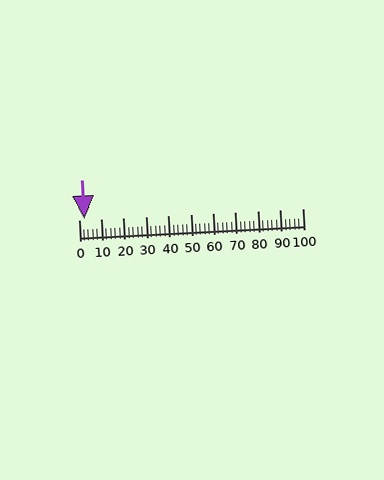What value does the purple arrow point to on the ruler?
The purple arrow points to approximately 2.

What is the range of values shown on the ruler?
The ruler shows values from 0 to 100.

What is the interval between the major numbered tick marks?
The major tick marks are spaced 10 units apart.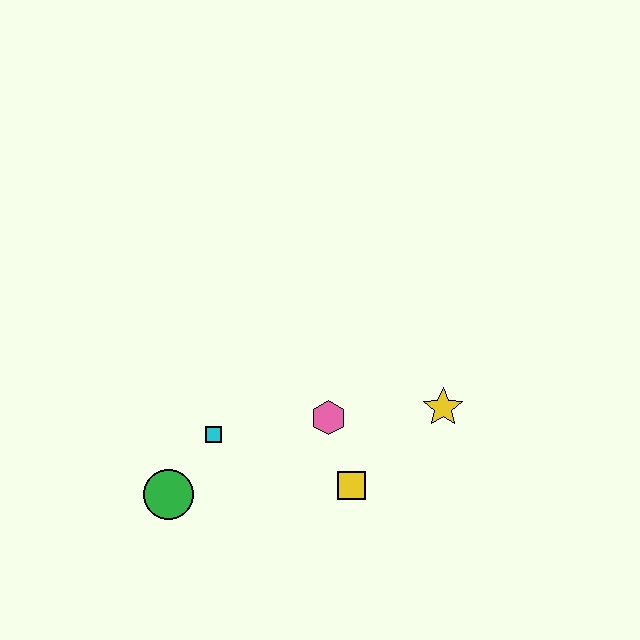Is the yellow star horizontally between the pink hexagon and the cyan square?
No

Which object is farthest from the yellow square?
The green circle is farthest from the yellow square.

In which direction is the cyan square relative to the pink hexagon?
The cyan square is to the left of the pink hexagon.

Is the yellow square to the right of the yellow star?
No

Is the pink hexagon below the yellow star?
Yes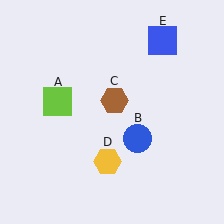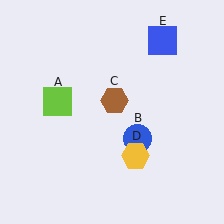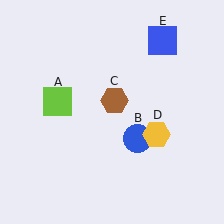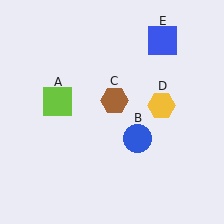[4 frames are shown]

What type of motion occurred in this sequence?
The yellow hexagon (object D) rotated counterclockwise around the center of the scene.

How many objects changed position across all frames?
1 object changed position: yellow hexagon (object D).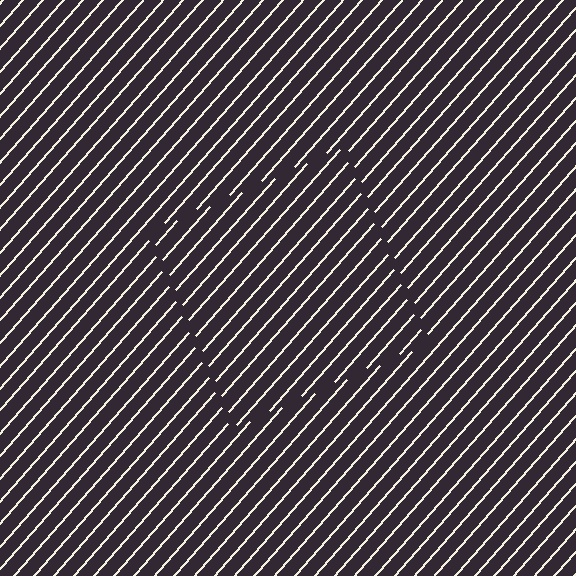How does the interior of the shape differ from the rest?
The interior of the shape contains the same grating, shifted by half a period — the contour is defined by the phase discontinuity where line-ends from the inner and outer gratings abut.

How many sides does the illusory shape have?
4 sides — the line-ends trace a square.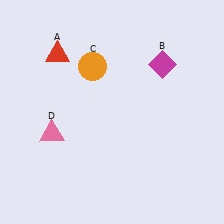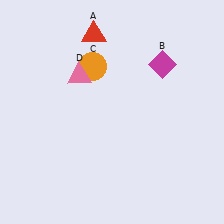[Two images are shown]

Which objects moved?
The objects that moved are: the red triangle (A), the pink triangle (D).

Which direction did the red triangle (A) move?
The red triangle (A) moved right.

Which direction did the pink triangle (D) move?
The pink triangle (D) moved up.